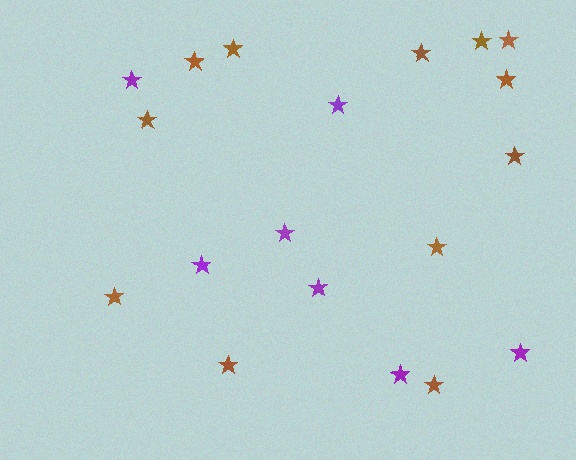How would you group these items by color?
There are 2 groups: one group of brown stars (12) and one group of purple stars (7).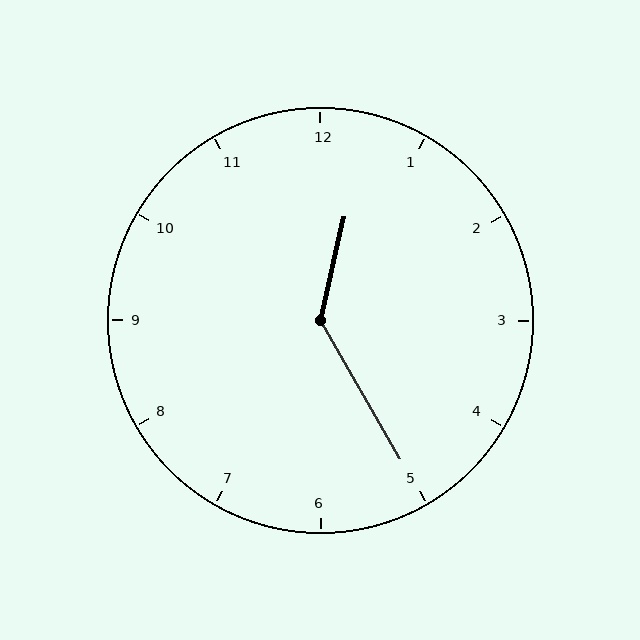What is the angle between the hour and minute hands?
Approximately 138 degrees.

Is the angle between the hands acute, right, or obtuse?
It is obtuse.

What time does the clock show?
12:25.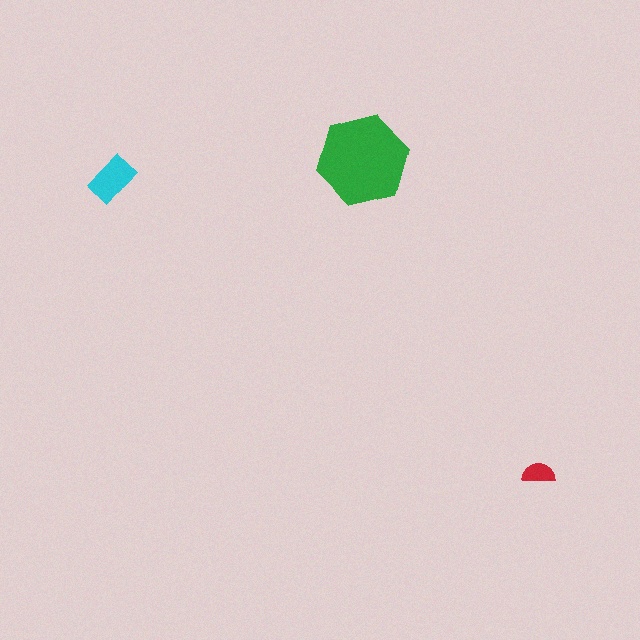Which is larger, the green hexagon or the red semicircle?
The green hexagon.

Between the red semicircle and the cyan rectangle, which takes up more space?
The cyan rectangle.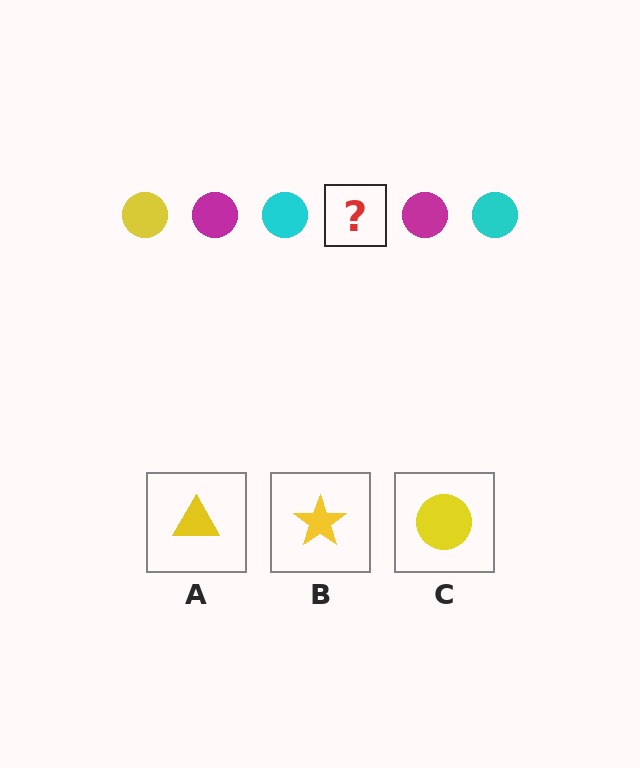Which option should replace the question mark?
Option C.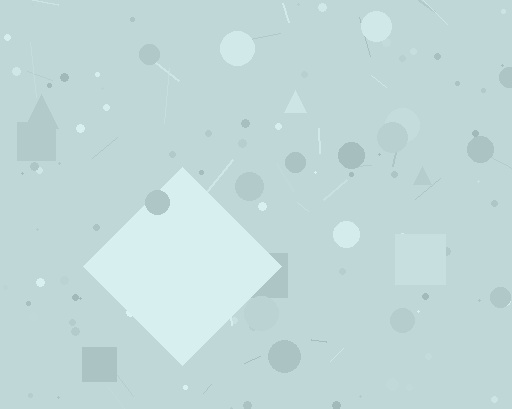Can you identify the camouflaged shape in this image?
The camouflaged shape is a diamond.